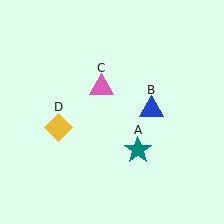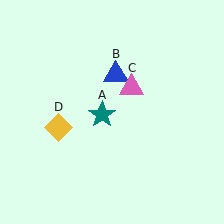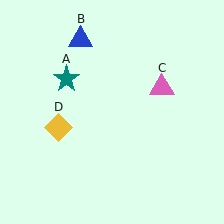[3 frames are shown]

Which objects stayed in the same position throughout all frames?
Yellow diamond (object D) remained stationary.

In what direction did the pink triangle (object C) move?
The pink triangle (object C) moved right.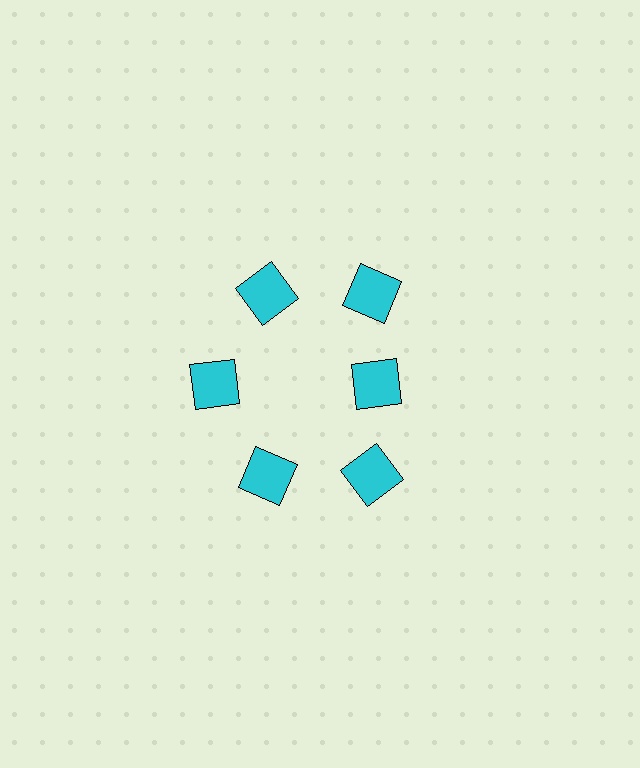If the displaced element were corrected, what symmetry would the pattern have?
It would have 6-fold rotational symmetry — the pattern would map onto itself every 60 degrees.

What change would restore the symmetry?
The symmetry would be restored by moving it outward, back onto the ring so that all 6 squares sit at equal angles and equal distance from the center.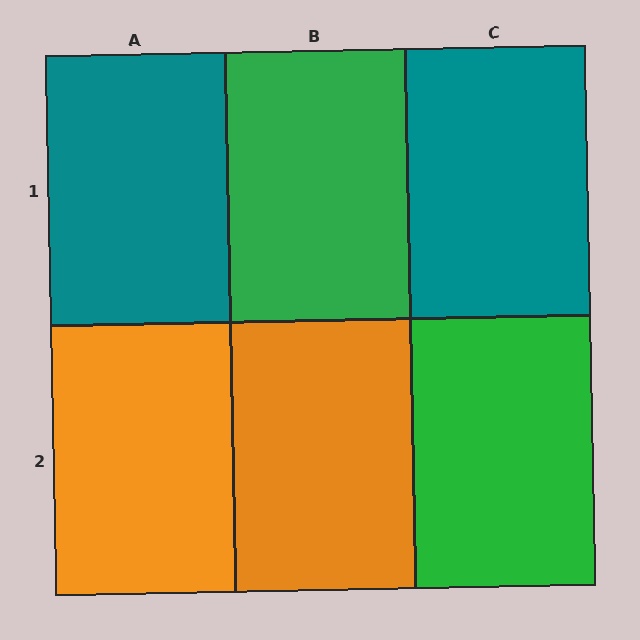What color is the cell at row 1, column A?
Teal.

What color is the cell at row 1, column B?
Green.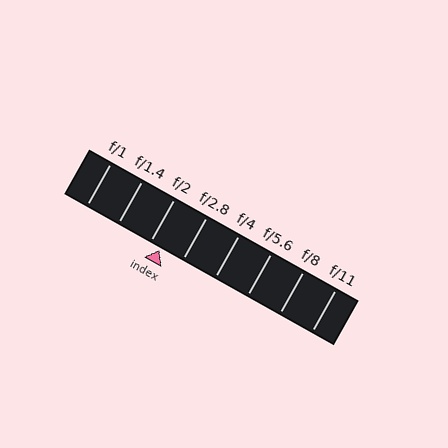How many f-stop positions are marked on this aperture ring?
There are 8 f-stop positions marked.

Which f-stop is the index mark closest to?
The index mark is closest to f/2.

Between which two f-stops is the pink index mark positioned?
The index mark is between f/2 and f/2.8.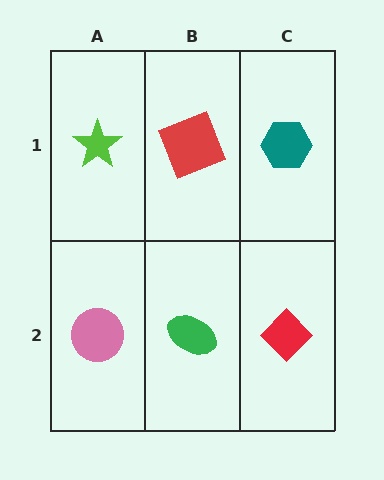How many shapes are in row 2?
3 shapes.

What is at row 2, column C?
A red diamond.